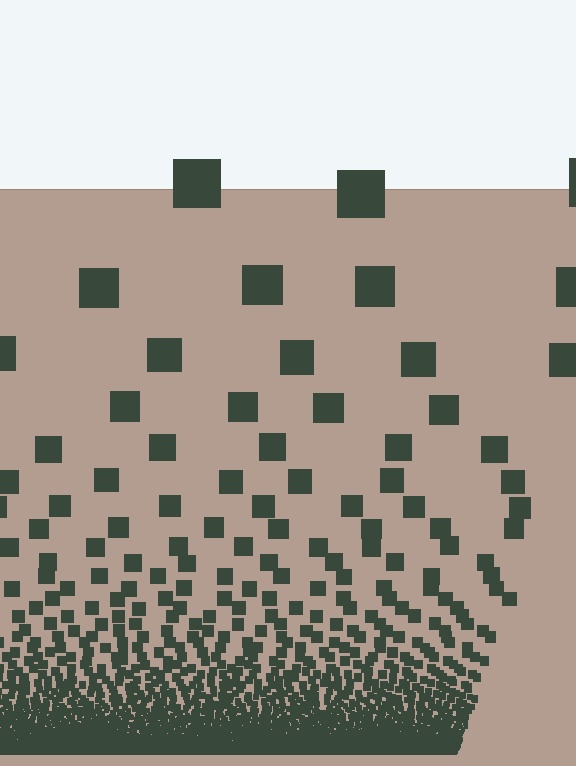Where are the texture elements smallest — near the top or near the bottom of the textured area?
Near the bottom.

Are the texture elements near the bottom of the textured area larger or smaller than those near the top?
Smaller. The gradient is inverted — elements near the bottom are smaller and denser.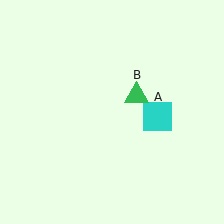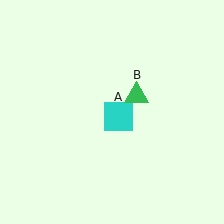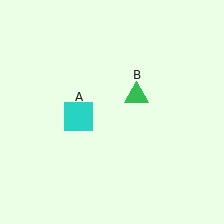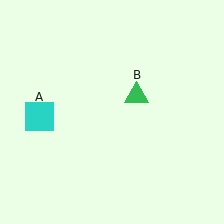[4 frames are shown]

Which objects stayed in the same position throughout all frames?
Green triangle (object B) remained stationary.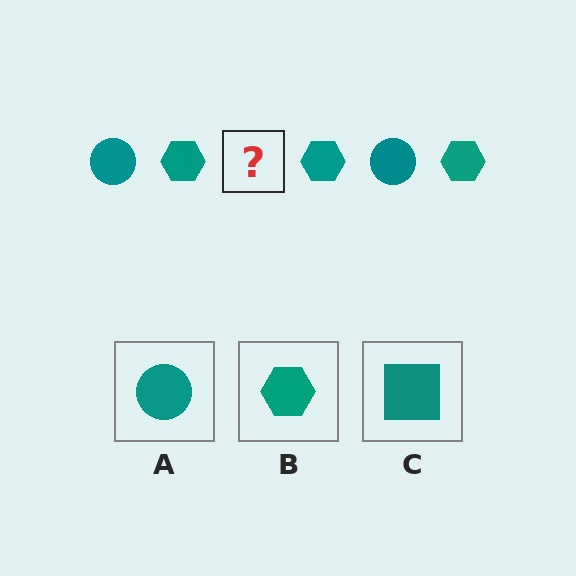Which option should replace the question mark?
Option A.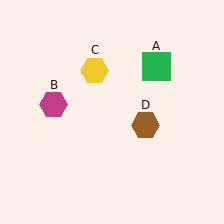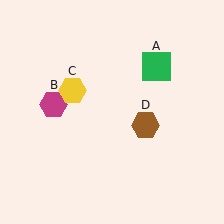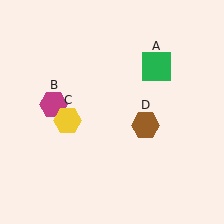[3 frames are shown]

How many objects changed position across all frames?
1 object changed position: yellow hexagon (object C).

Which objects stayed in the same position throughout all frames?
Green square (object A) and magenta hexagon (object B) and brown hexagon (object D) remained stationary.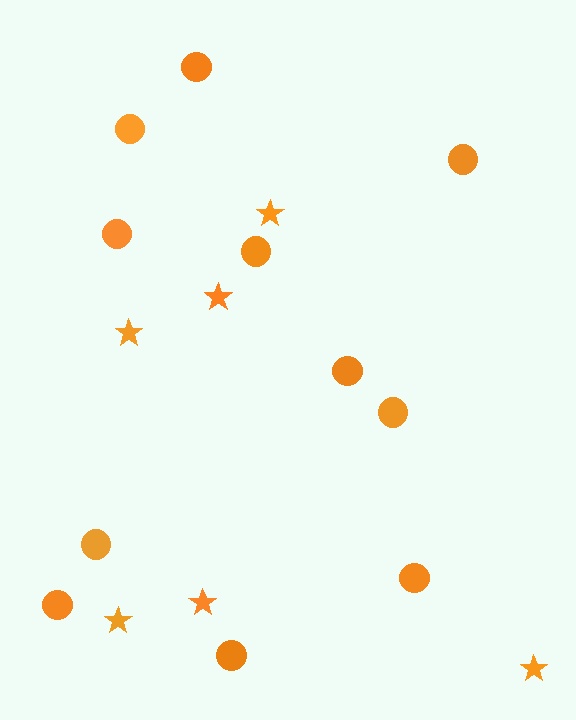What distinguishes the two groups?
There are 2 groups: one group of circles (11) and one group of stars (6).